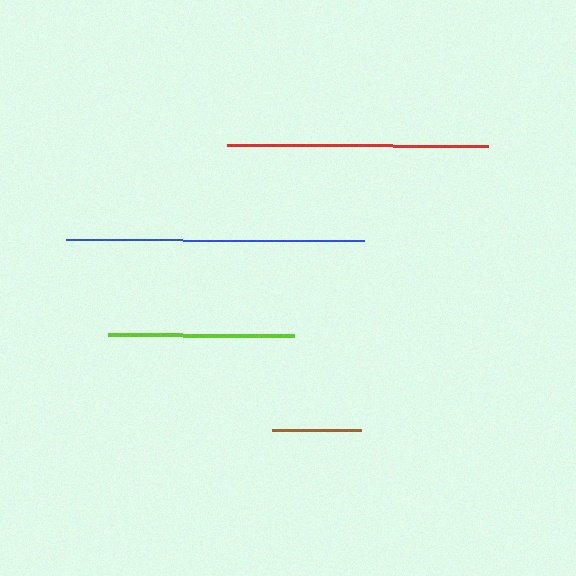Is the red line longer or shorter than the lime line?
The red line is longer than the lime line.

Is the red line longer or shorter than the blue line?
The blue line is longer than the red line.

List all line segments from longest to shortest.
From longest to shortest: blue, red, lime, brown.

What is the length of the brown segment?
The brown segment is approximately 90 pixels long.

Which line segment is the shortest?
The brown line is the shortest at approximately 90 pixels.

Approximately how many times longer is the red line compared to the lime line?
The red line is approximately 1.4 times the length of the lime line.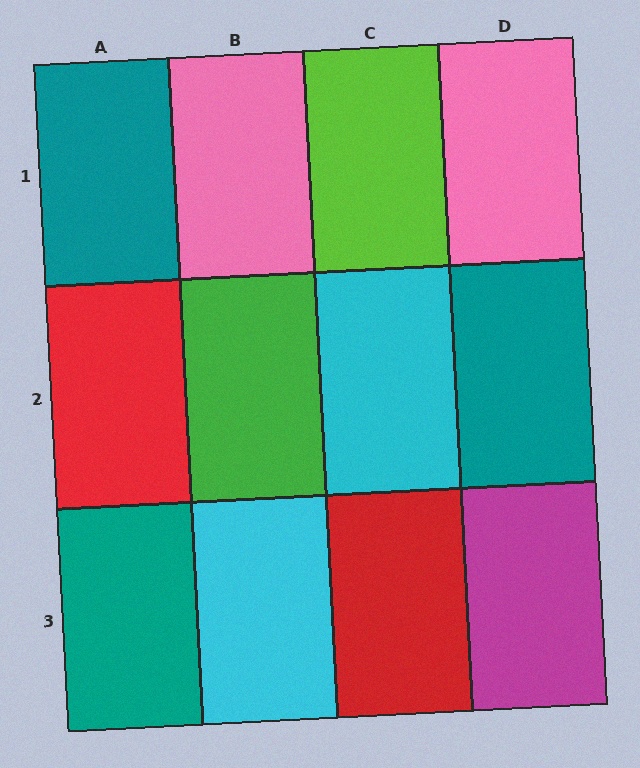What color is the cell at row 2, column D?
Teal.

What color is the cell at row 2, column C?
Cyan.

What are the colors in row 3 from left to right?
Teal, cyan, red, magenta.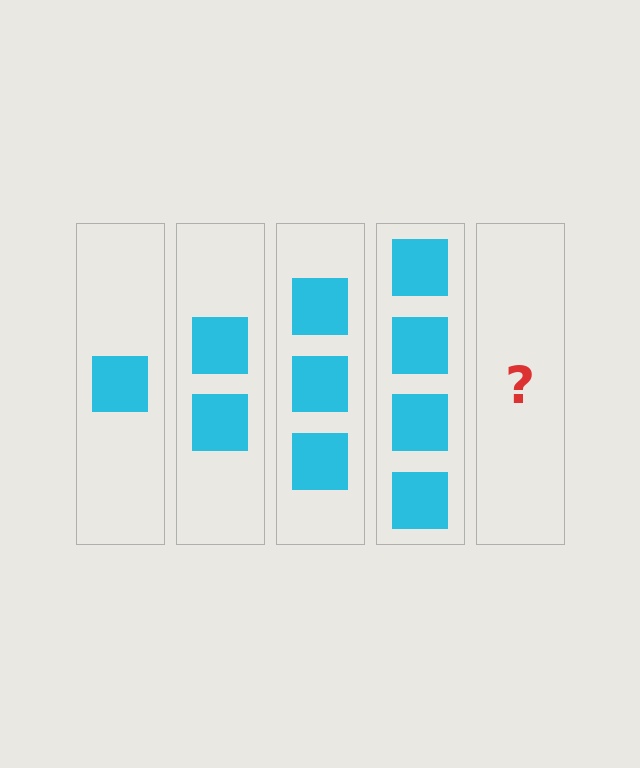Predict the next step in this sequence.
The next step is 5 squares.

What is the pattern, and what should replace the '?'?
The pattern is that each step adds one more square. The '?' should be 5 squares.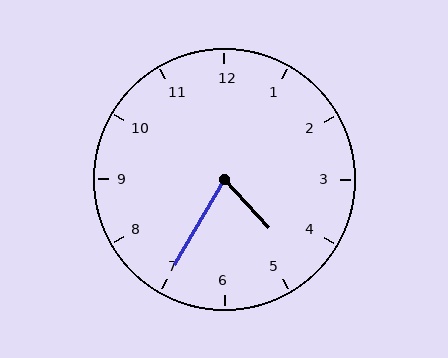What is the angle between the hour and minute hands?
Approximately 72 degrees.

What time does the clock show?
4:35.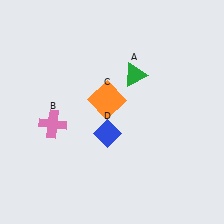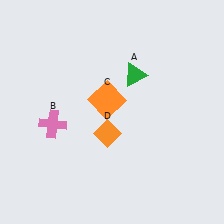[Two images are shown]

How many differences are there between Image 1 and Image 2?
There is 1 difference between the two images.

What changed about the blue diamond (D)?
In Image 1, D is blue. In Image 2, it changed to orange.